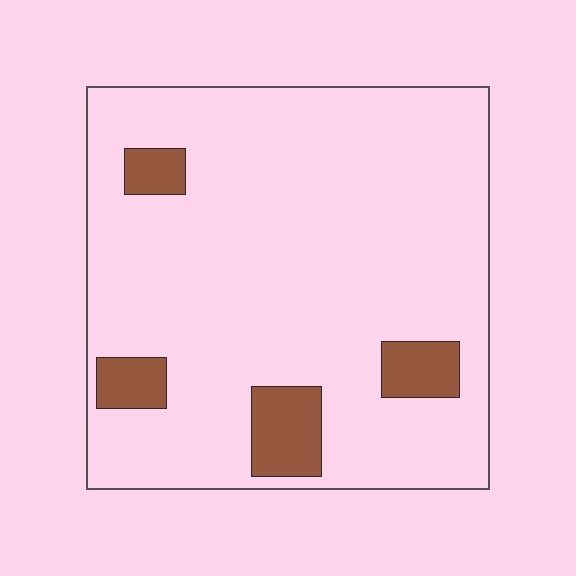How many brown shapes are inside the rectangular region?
4.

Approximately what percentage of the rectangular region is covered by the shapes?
Approximately 10%.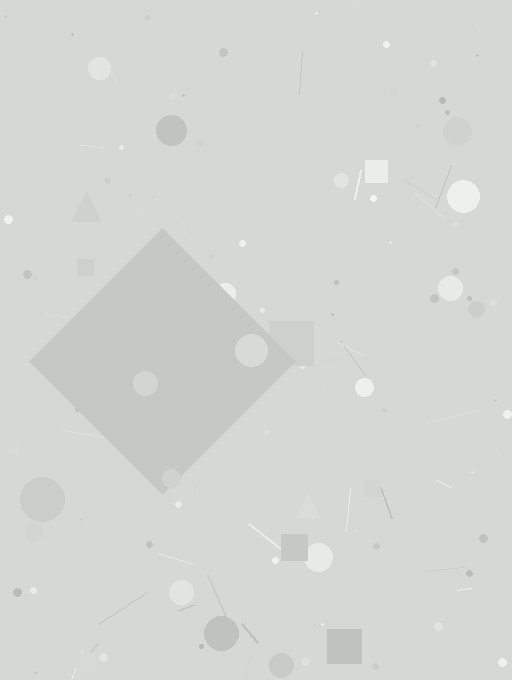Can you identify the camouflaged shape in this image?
The camouflaged shape is a diamond.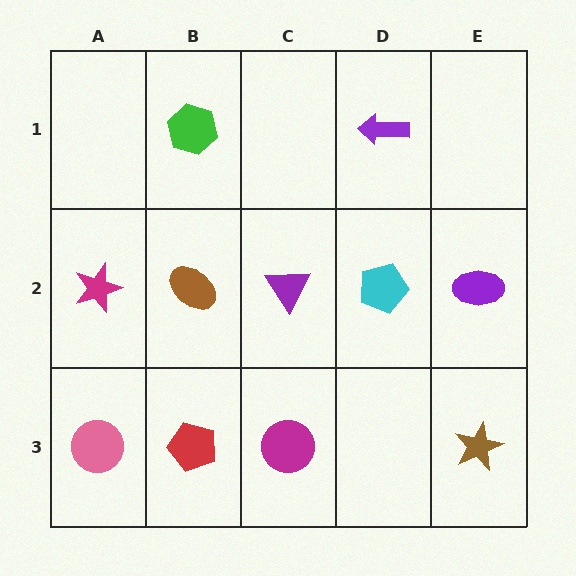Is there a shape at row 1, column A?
No, that cell is empty.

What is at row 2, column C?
A purple triangle.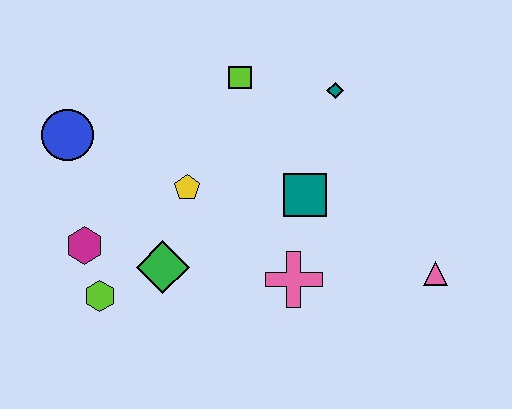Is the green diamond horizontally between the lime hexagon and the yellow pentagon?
Yes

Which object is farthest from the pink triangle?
The blue circle is farthest from the pink triangle.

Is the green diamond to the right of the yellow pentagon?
No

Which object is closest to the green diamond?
The lime hexagon is closest to the green diamond.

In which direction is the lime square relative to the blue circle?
The lime square is to the right of the blue circle.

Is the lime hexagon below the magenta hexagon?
Yes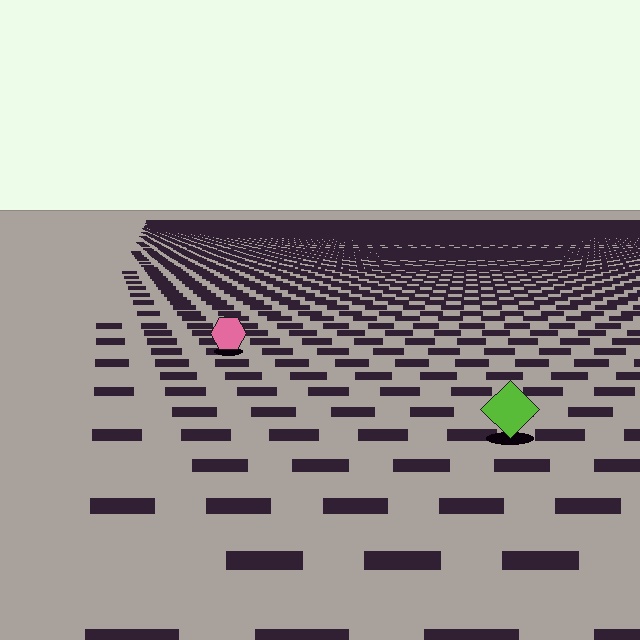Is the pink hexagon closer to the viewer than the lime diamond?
No. The lime diamond is closer — you can tell from the texture gradient: the ground texture is coarser near it.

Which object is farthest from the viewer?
The pink hexagon is farthest from the viewer. It appears smaller and the ground texture around it is denser.